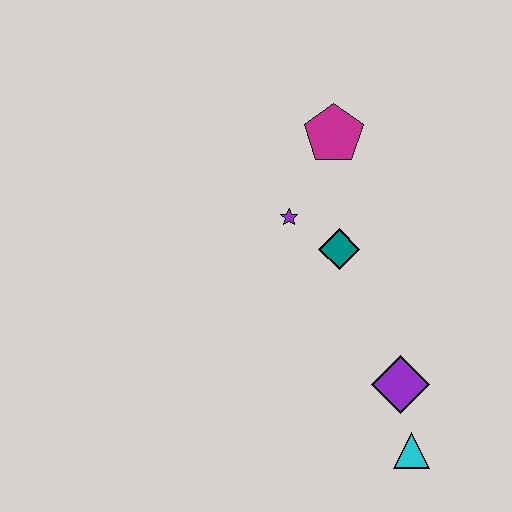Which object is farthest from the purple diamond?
The magenta pentagon is farthest from the purple diamond.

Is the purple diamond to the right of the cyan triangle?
No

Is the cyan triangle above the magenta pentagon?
No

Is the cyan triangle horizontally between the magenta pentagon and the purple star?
No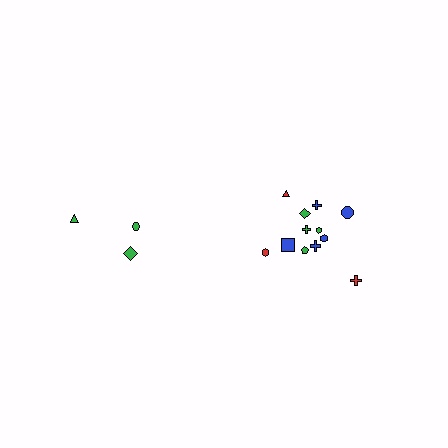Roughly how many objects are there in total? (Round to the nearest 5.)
Roughly 15 objects in total.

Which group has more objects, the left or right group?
The right group.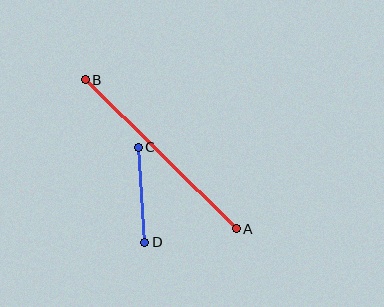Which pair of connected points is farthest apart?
Points A and B are farthest apart.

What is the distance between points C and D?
The distance is approximately 95 pixels.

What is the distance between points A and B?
The distance is approximately 213 pixels.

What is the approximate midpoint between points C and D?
The midpoint is at approximately (141, 195) pixels.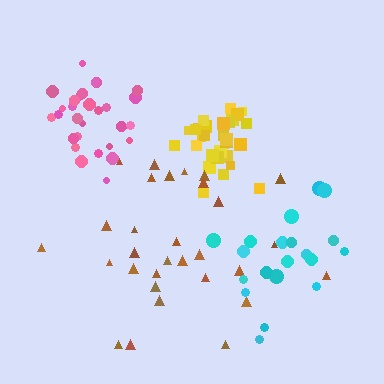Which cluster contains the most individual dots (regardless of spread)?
Yellow (31).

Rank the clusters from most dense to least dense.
yellow, pink, cyan, brown.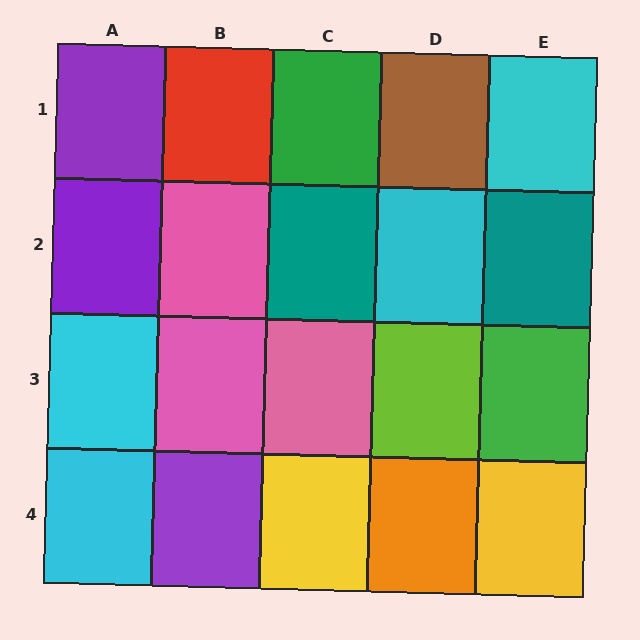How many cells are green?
2 cells are green.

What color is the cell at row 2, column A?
Purple.